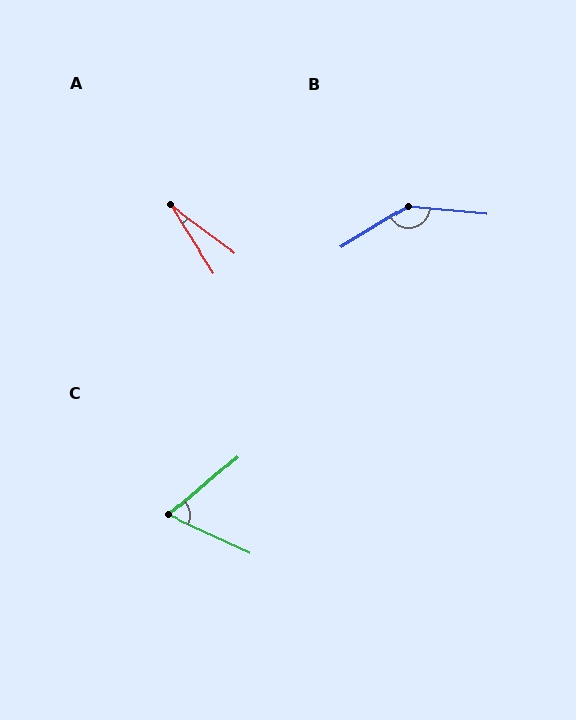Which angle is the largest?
B, at approximately 143 degrees.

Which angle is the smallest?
A, at approximately 20 degrees.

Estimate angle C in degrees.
Approximately 65 degrees.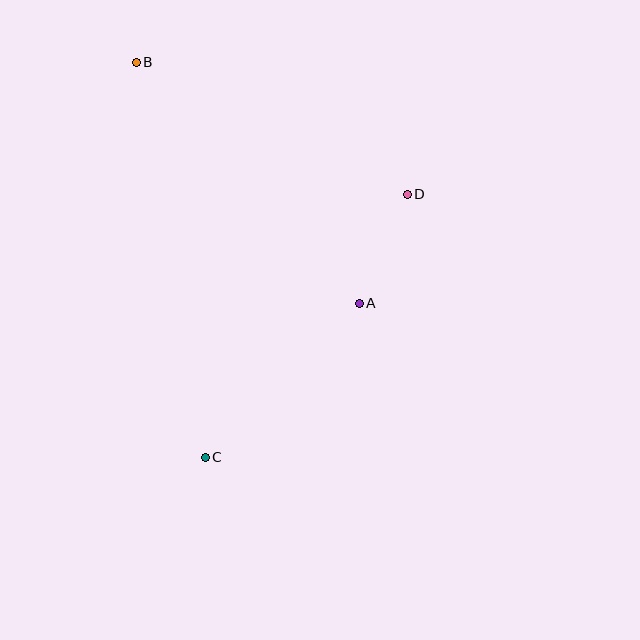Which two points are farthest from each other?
Points B and C are farthest from each other.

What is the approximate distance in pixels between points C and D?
The distance between C and D is approximately 331 pixels.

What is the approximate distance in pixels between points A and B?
The distance between A and B is approximately 328 pixels.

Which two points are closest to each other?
Points A and D are closest to each other.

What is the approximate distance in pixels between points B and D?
The distance between B and D is approximately 301 pixels.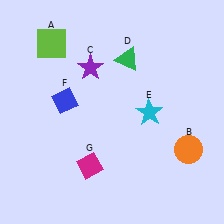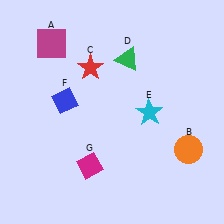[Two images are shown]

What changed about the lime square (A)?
In Image 1, A is lime. In Image 2, it changed to magenta.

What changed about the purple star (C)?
In Image 1, C is purple. In Image 2, it changed to red.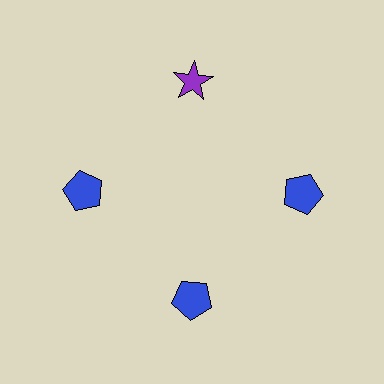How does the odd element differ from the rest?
It differs in both color (purple instead of blue) and shape (star instead of pentagon).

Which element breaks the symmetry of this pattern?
The purple star at roughly the 12 o'clock position breaks the symmetry. All other shapes are blue pentagons.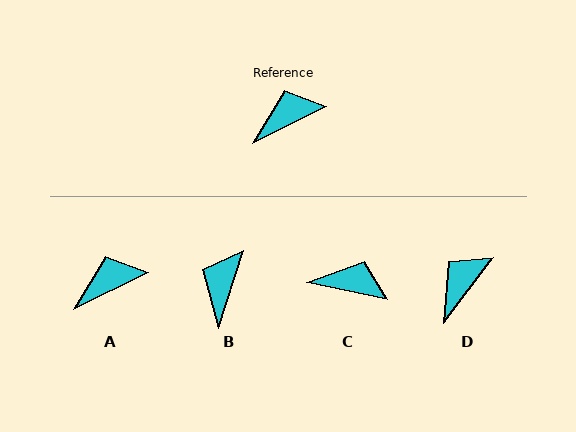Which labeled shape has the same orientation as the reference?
A.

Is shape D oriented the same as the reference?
No, it is off by about 27 degrees.